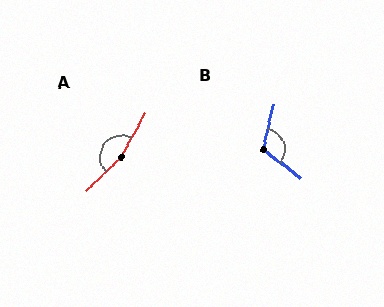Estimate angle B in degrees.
Approximately 114 degrees.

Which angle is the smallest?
B, at approximately 114 degrees.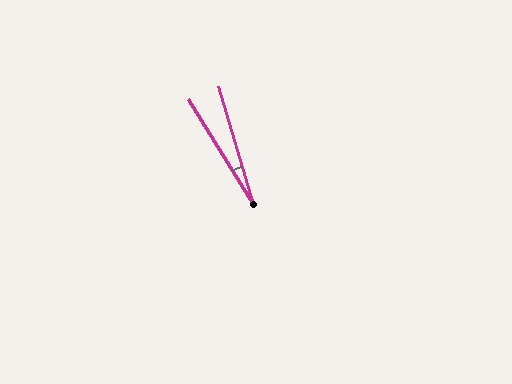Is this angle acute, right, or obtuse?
It is acute.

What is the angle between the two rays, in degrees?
Approximately 15 degrees.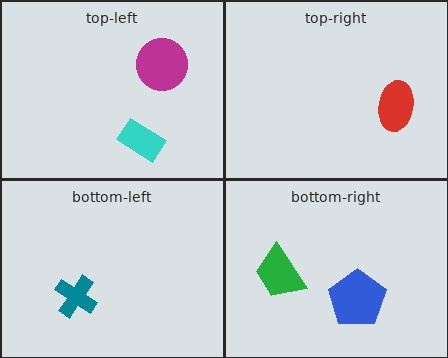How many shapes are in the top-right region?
1.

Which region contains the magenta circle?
The top-left region.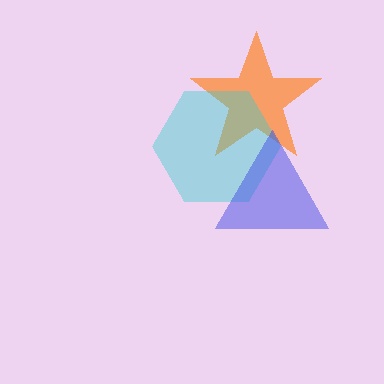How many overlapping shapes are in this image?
There are 3 overlapping shapes in the image.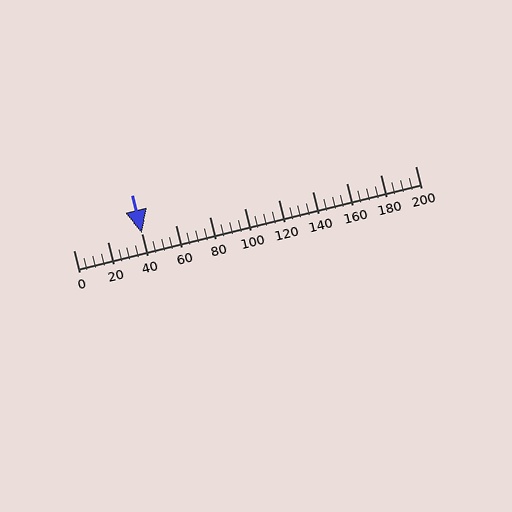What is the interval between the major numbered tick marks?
The major tick marks are spaced 20 units apart.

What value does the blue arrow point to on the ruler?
The blue arrow points to approximately 40.